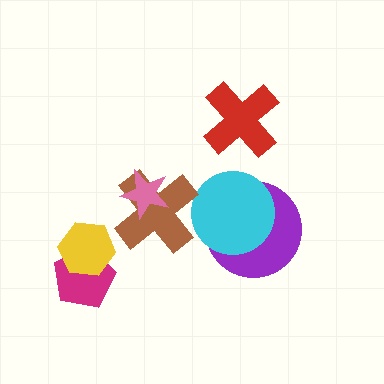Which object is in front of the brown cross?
The pink star is in front of the brown cross.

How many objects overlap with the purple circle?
1 object overlaps with the purple circle.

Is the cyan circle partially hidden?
No, no other shape covers it.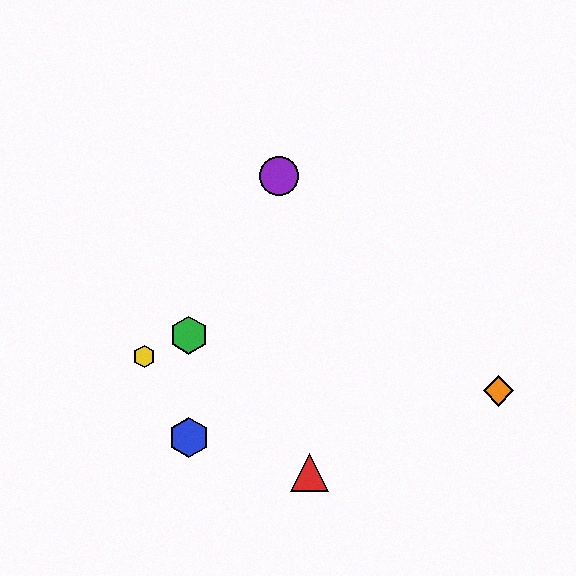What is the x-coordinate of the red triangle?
The red triangle is at x≈309.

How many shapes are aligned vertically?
2 shapes (the blue hexagon, the green hexagon) are aligned vertically.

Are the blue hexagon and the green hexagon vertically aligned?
Yes, both are at x≈189.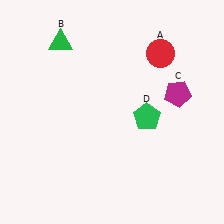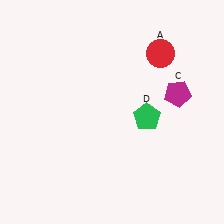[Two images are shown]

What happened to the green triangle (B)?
The green triangle (B) was removed in Image 2. It was in the top-left area of Image 1.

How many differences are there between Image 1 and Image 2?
There is 1 difference between the two images.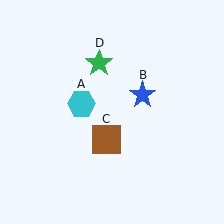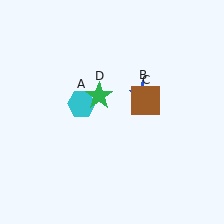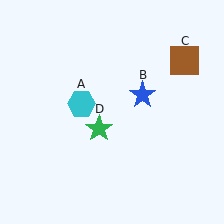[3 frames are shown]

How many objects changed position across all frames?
2 objects changed position: brown square (object C), green star (object D).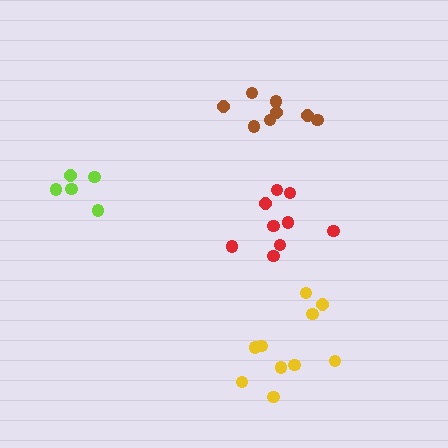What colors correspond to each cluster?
The clusters are colored: red, lime, yellow, brown.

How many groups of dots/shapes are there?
There are 4 groups.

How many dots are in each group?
Group 1: 9 dots, Group 2: 5 dots, Group 3: 10 dots, Group 4: 8 dots (32 total).